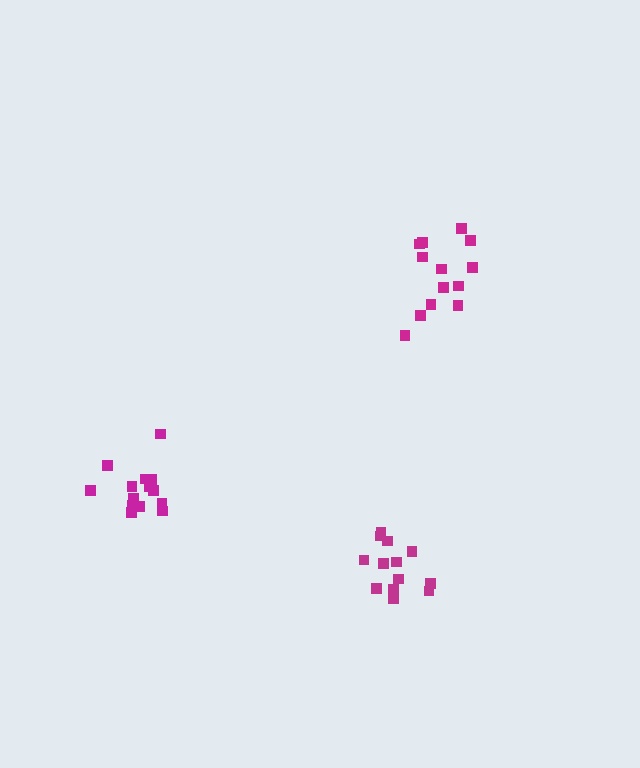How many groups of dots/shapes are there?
There are 3 groups.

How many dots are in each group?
Group 1: 13 dots, Group 2: 14 dots, Group 3: 13 dots (40 total).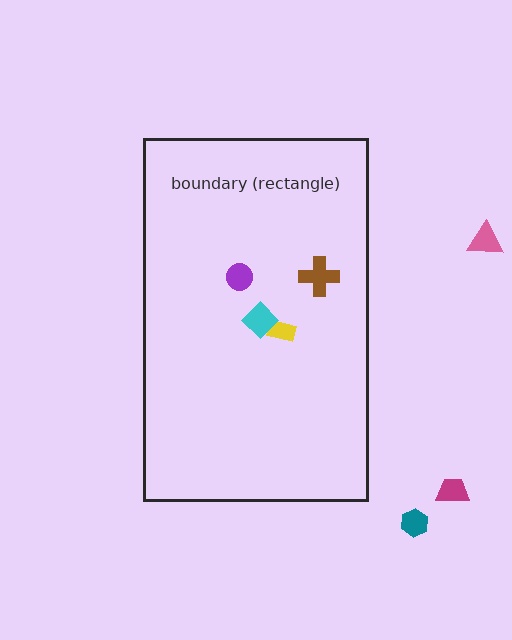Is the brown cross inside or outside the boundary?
Inside.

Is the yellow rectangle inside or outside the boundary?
Inside.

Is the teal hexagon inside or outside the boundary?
Outside.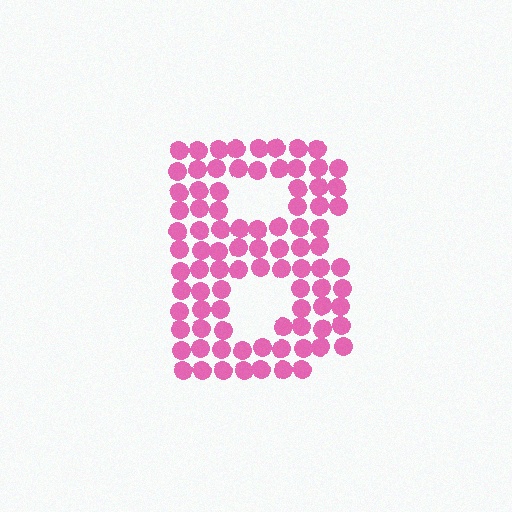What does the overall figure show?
The overall figure shows the letter B.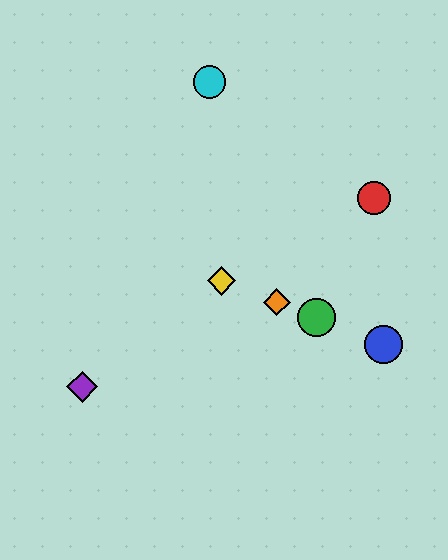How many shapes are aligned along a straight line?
4 shapes (the blue circle, the green circle, the yellow diamond, the orange diamond) are aligned along a straight line.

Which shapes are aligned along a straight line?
The blue circle, the green circle, the yellow diamond, the orange diamond are aligned along a straight line.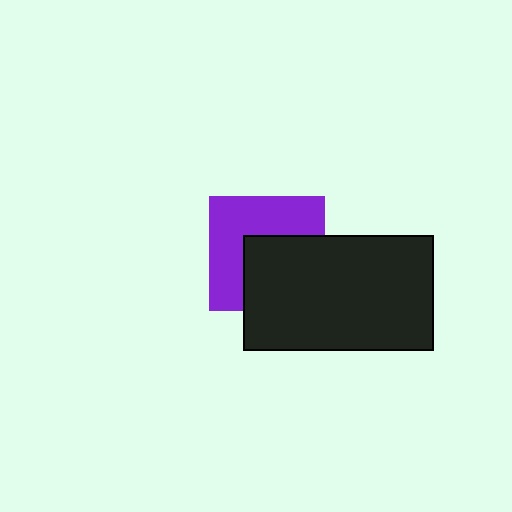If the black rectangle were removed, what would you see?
You would see the complete purple square.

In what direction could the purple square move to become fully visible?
The purple square could move toward the upper-left. That would shift it out from behind the black rectangle entirely.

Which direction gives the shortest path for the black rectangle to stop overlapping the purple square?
Moving toward the lower-right gives the shortest separation.